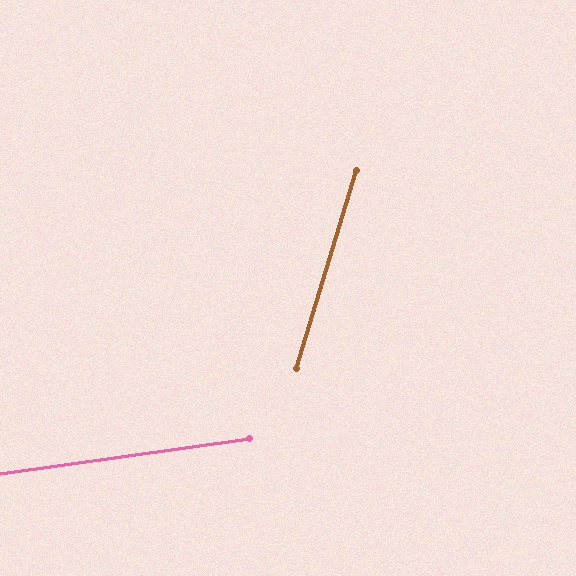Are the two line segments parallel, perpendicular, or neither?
Neither parallel nor perpendicular — they differ by about 65°.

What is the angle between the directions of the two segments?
Approximately 65 degrees.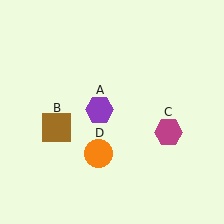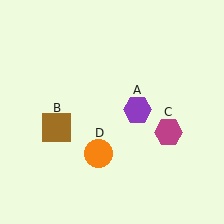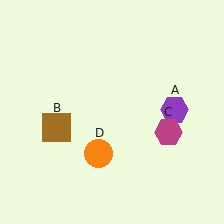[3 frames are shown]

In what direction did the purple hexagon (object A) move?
The purple hexagon (object A) moved right.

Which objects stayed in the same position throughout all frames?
Brown square (object B) and magenta hexagon (object C) and orange circle (object D) remained stationary.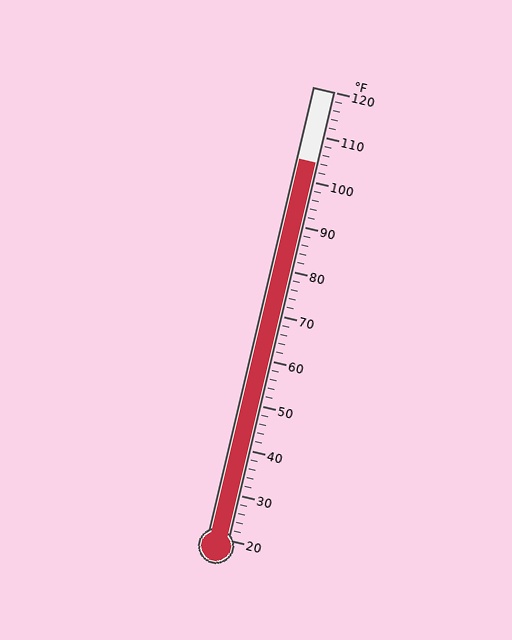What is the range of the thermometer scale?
The thermometer scale ranges from 20°F to 120°F.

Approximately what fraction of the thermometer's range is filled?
The thermometer is filled to approximately 85% of its range.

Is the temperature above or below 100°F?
The temperature is above 100°F.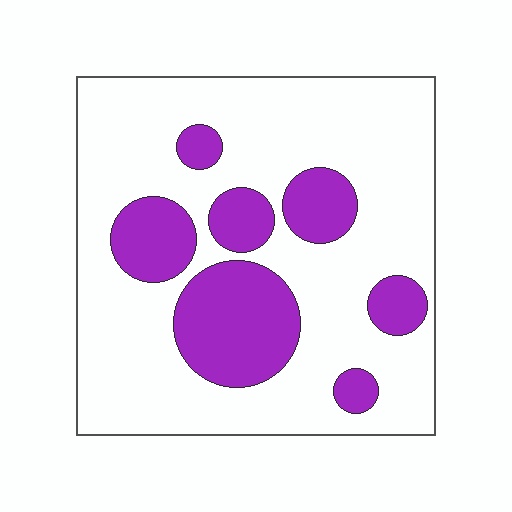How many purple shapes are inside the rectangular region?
7.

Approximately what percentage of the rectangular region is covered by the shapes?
Approximately 25%.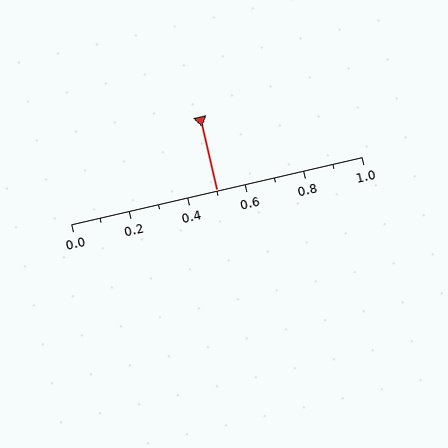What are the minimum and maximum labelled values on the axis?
The axis runs from 0.0 to 1.0.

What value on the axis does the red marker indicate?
The marker indicates approximately 0.5.